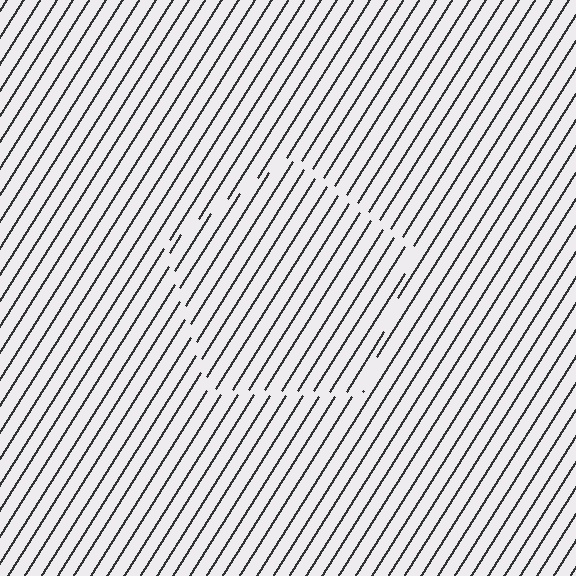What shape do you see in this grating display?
An illusory pentagon. The interior of the shape contains the same grating, shifted by half a period — the contour is defined by the phase discontinuity where line-ends from the inner and outer gratings abut.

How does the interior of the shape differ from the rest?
The interior of the shape contains the same grating, shifted by half a period — the contour is defined by the phase discontinuity where line-ends from the inner and outer gratings abut.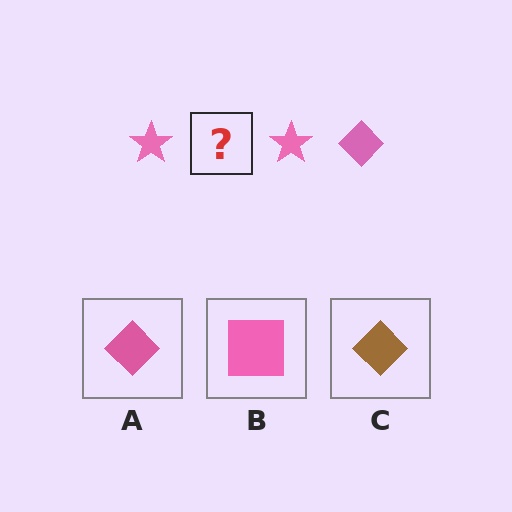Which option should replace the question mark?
Option A.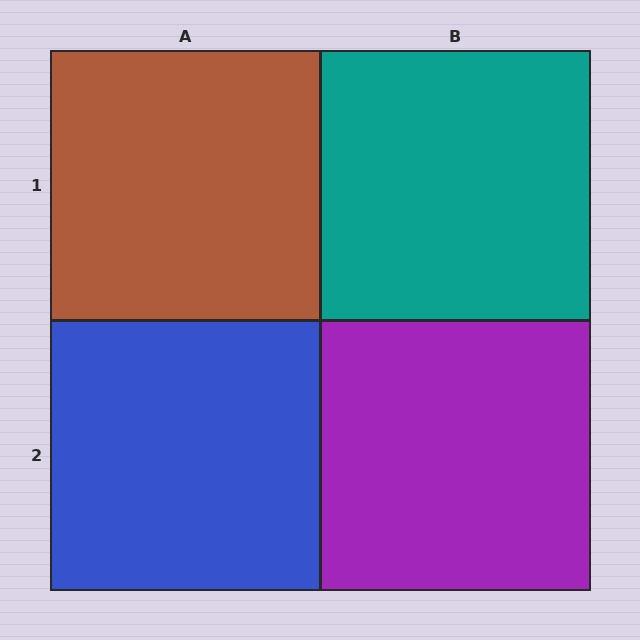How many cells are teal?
1 cell is teal.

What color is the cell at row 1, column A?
Brown.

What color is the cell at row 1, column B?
Teal.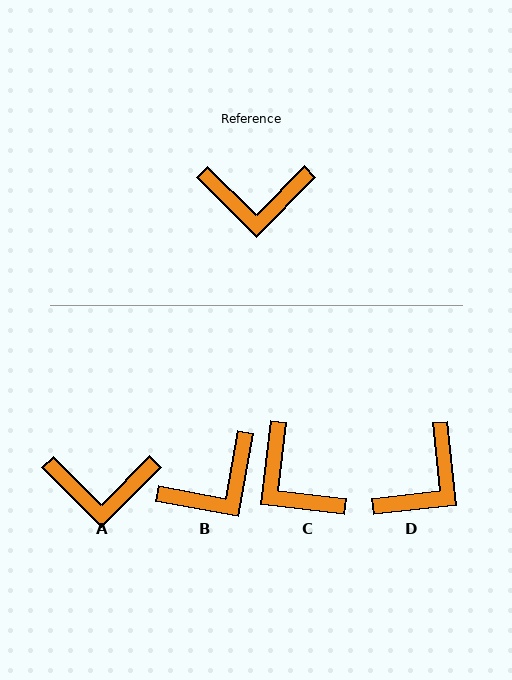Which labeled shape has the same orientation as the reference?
A.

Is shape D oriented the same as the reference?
No, it is off by about 51 degrees.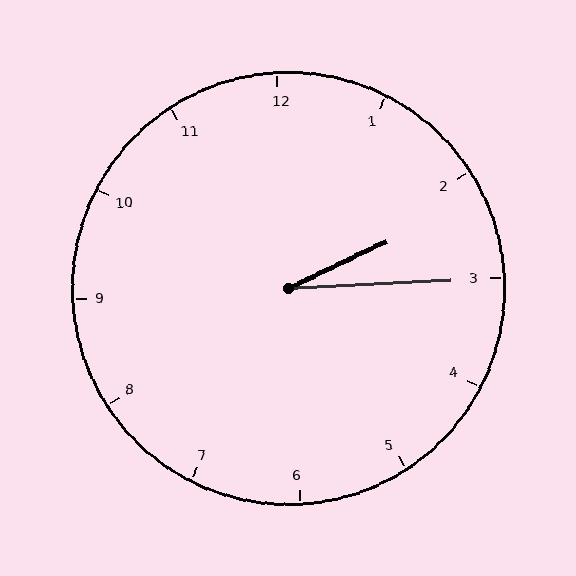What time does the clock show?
2:15.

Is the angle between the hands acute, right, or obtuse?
It is acute.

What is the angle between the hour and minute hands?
Approximately 22 degrees.